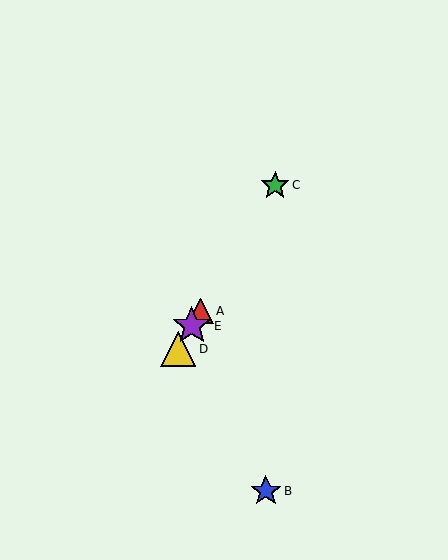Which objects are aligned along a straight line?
Objects A, C, D, E are aligned along a straight line.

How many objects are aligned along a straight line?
4 objects (A, C, D, E) are aligned along a straight line.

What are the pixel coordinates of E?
Object E is at (192, 326).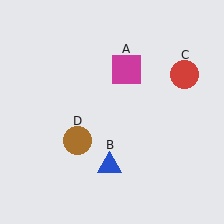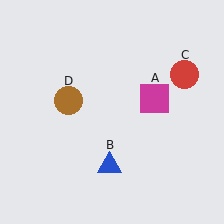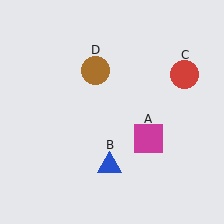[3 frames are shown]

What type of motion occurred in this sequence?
The magenta square (object A), brown circle (object D) rotated clockwise around the center of the scene.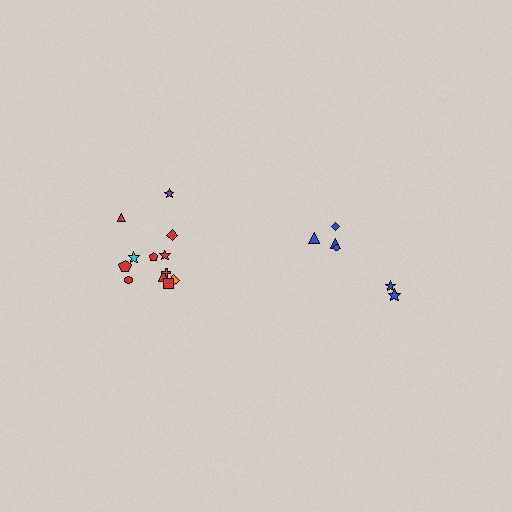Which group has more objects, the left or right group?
The left group.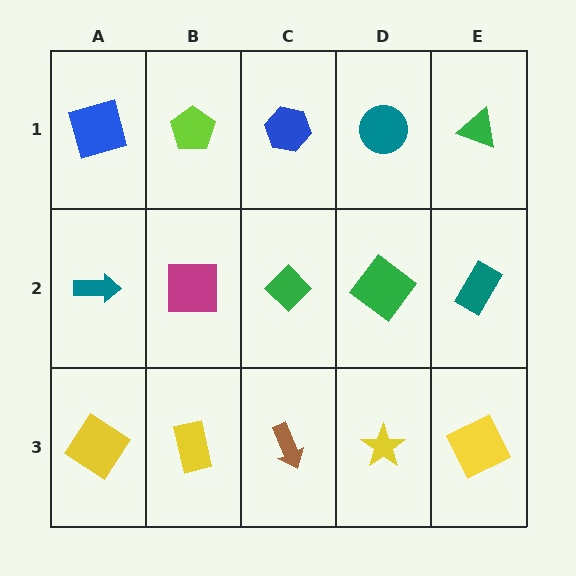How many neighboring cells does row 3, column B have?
3.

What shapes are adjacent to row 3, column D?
A green diamond (row 2, column D), a brown arrow (row 3, column C), a yellow square (row 3, column E).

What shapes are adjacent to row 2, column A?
A blue square (row 1, column A), a yellow diamond (row 3, column A), a magenta square (row 2, column B).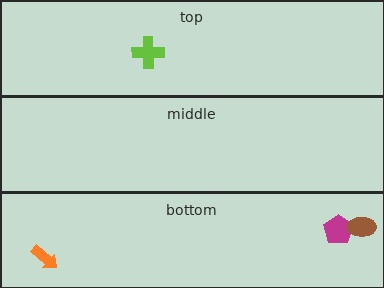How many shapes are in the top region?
1.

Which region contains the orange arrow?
The bottom region.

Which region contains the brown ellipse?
The bottom region.